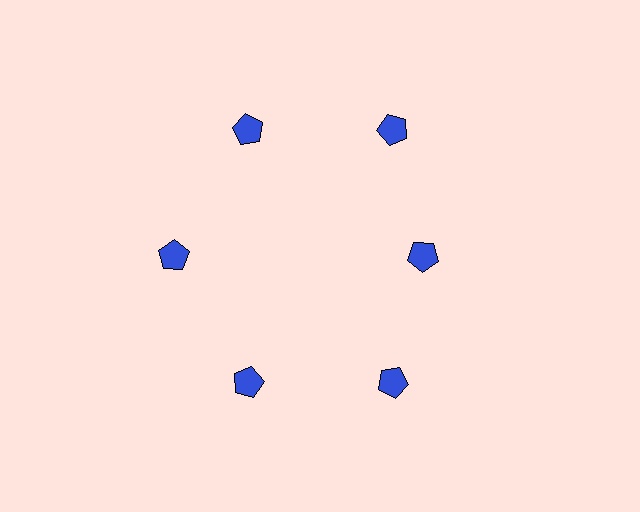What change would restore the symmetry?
The symmetry would be restored by moving it outward, back onto the ring so that all 6 pentagons sit at equal angles and equal distance from the center.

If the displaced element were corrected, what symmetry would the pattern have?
It would have 6-fold rotational symmetry — the pattern would map onto itself every 60 degrees.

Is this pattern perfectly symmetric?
No. The 6 blue pentagons are arranged in a ring, but one element near the 3 o'clock position is pulled inward toward the center, breaking the 6-fold rotational symmetry.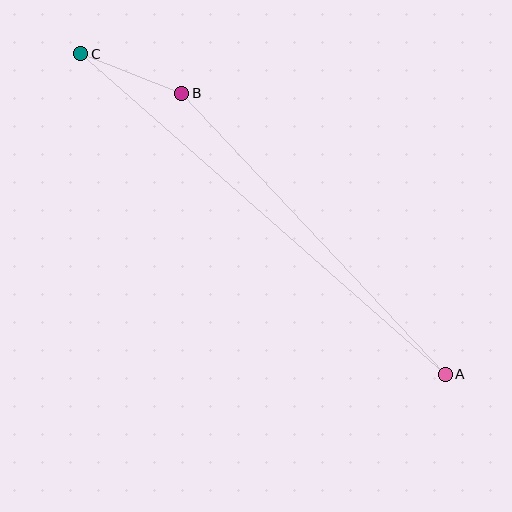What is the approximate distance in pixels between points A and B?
The distance between A and B is approximately 385 pixels.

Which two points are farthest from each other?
Points A and C are farthest from each other.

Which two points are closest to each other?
Points B and C are closest to each other.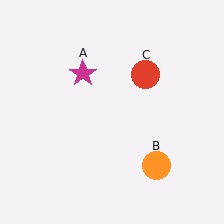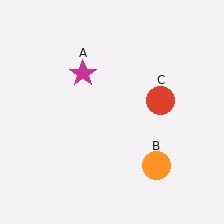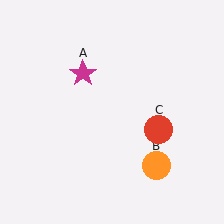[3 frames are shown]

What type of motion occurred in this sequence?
The red circle (object C) rotated clockwise around the center of the scene.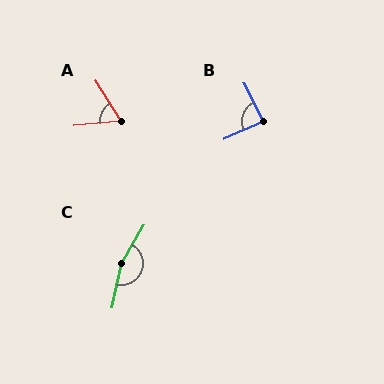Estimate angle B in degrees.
Approximately 87 degrees.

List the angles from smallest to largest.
A (64°), B (87°), C (162°).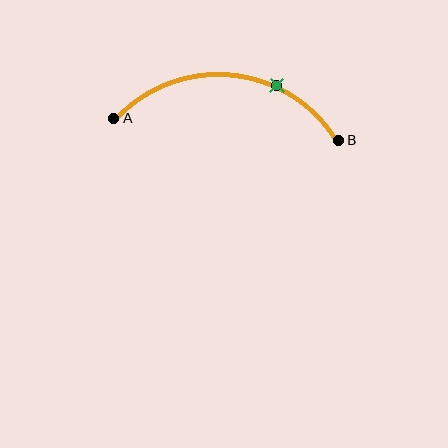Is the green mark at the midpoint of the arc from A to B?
No. The green mark lies on the arc but is closer to endpoint B. The arc midpoint would be at the point on the curve equidistant along the arc from both A and B.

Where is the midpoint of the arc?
The arc midpoint is the point on the curve farthest from the straight line joining A and B. It sits above that line.